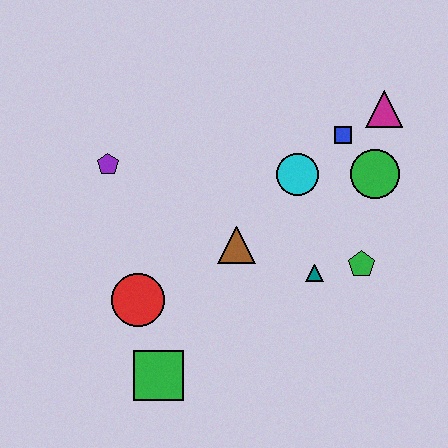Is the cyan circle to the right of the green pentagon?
No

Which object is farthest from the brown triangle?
The magenta triangle is farthest from the brown triangle.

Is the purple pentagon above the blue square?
No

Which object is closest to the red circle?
The green square is closest to the red circle.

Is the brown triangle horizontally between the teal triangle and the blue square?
No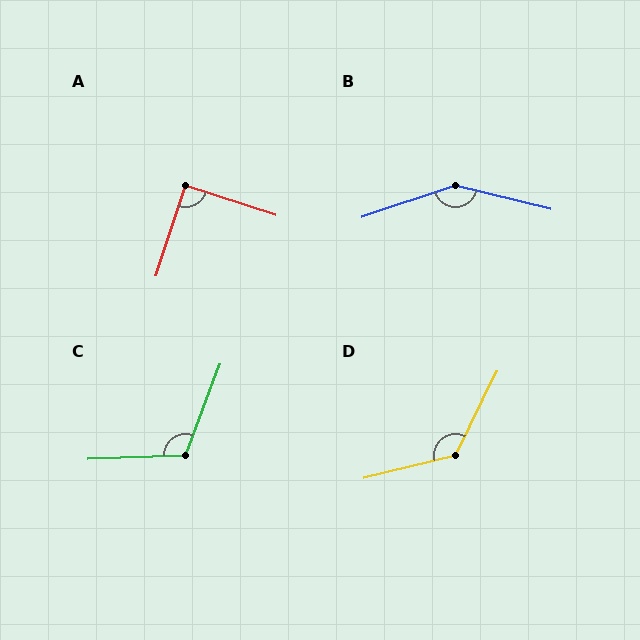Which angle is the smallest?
A, at approximately 89 degrees.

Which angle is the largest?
B, at approximately 147 degrees.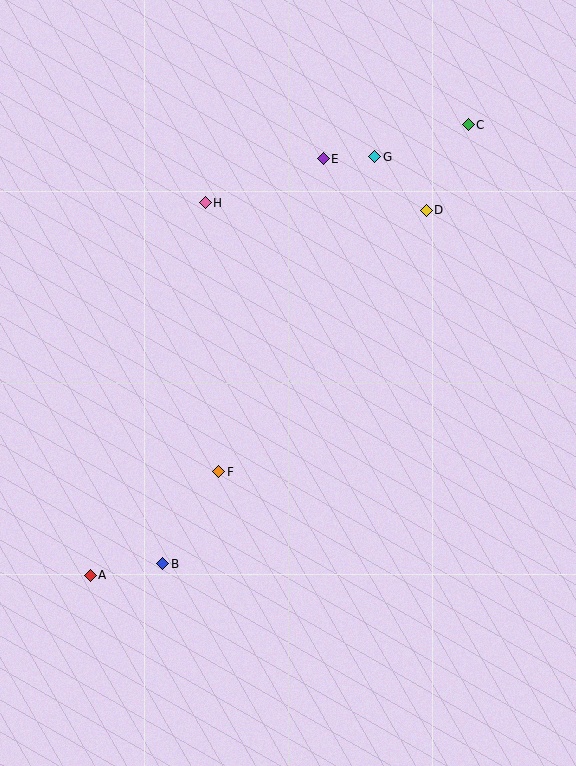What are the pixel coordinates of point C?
Point C is at (468, 125).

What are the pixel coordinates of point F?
Point F is at (219, 472).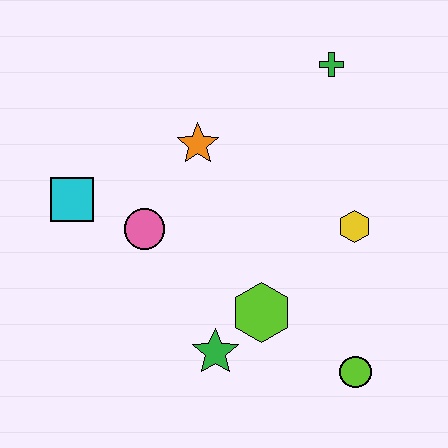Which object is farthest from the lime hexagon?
The green cross is farthest from the lime hexagon.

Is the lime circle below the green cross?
Yes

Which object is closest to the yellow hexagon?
The lime hexagon is closest to the yellow hexagon.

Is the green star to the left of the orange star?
No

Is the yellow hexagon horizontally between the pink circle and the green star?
No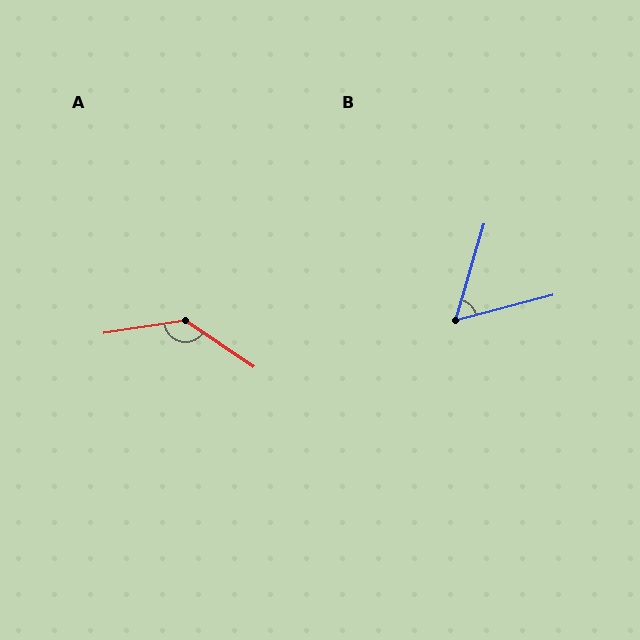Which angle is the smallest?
B, at approximately 59 degrees.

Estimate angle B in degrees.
Approximately 59 degrees.